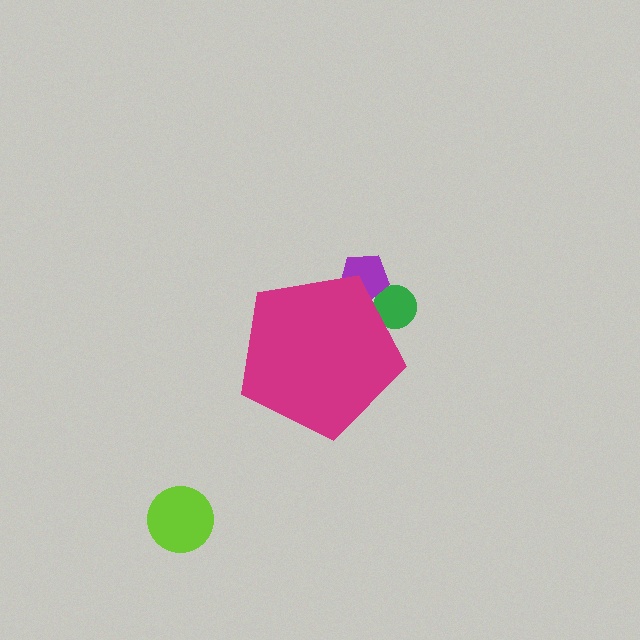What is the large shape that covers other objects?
A magenta pentagon.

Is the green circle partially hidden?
Yes, the green circle is partially hidden behind the magenta pentagon.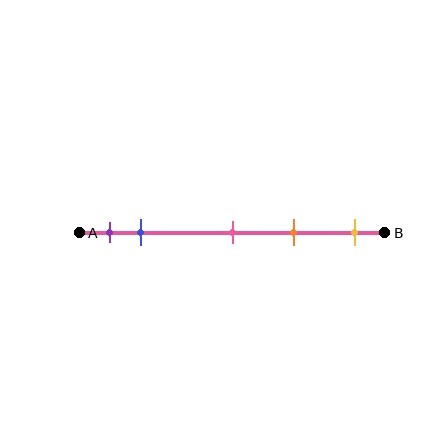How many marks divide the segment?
There are 5 marks dividing the segment.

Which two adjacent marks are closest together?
The purple and blue marks are the closest adjacent pair.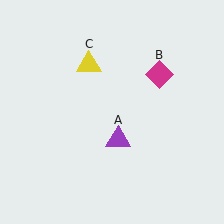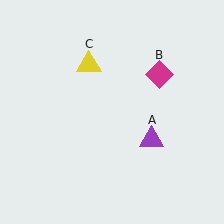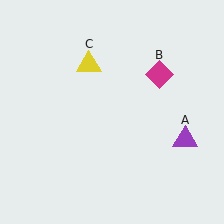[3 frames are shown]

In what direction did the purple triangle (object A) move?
The purple triangle (object A) moved right.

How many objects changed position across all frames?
1 object changed position: purple triangle (object A).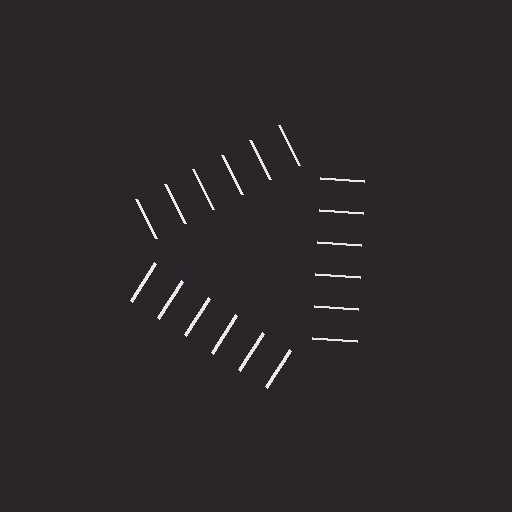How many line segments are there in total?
18 — 6 along each of the 3 edges.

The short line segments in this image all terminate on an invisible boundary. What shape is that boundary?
An illusory triangle — the line segments terminate on its edges but no continuous stroke is drawn.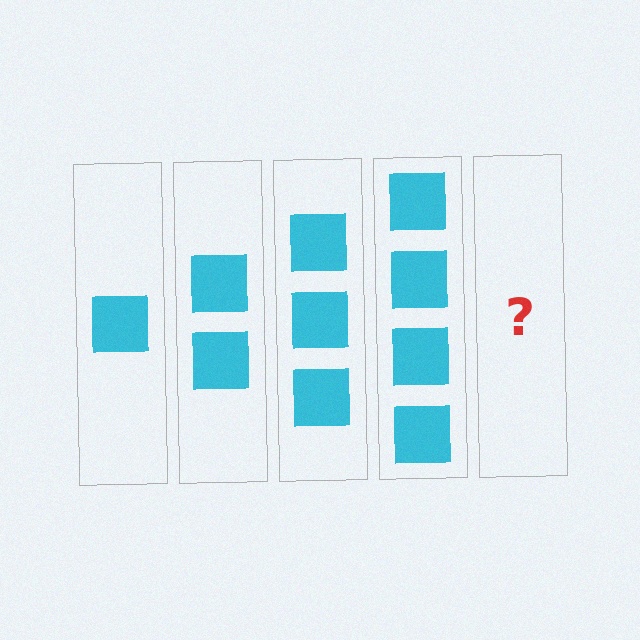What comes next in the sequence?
The next element should be 5 squares.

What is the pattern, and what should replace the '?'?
The pattern is that each step adds one more square. The '?' should be 5 squares.